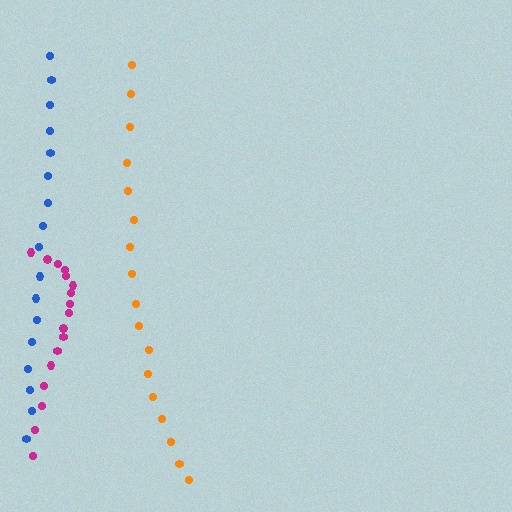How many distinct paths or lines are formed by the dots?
There are 3 distinct paths.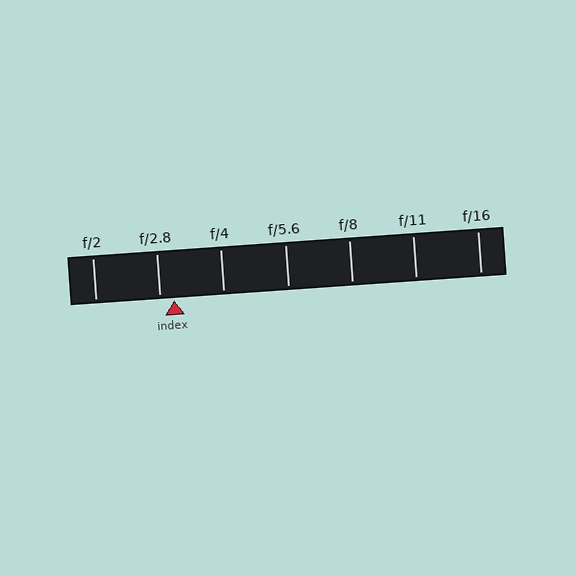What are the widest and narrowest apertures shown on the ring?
The widest aperture shown is f/2 and the narrowest is f/16.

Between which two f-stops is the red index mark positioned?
The index mark is between f/2.8 and f/4.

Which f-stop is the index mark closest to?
The index mark is closest to f/2.8.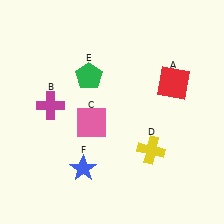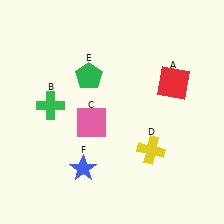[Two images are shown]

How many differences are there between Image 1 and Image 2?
There is 1 difference between the two images.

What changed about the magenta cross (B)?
In Image 1, B is magenta. In Image 2, it changed to green.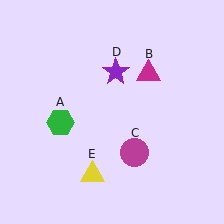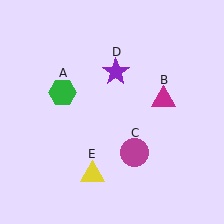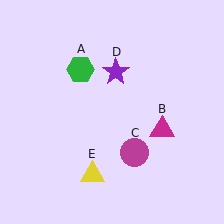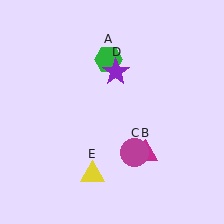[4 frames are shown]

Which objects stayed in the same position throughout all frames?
Magenta circle (object C) and purple star (object D) and yellow triangle (object E) remained stationary.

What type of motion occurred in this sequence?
The green hexagon (object A), magenta triangle (object B) rotated clockwise around the center of the scene.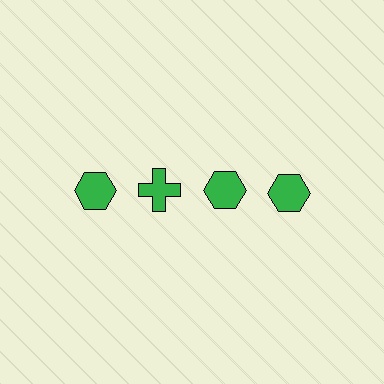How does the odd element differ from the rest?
It has a different shape: cross instead of hexagon.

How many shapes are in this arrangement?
There are 4 shapes arranged in a grid pattern.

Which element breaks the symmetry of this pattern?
The green cross in the top row, second from left column breaks the symmetry. All other shapes are green hexagons.